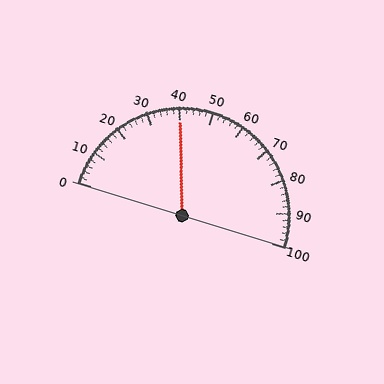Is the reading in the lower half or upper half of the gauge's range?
The reading is in the lower half of the range (0 to 100).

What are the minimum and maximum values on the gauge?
The gauge ranges from 0 to 100.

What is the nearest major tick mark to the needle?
The nearest major tick mark is 40.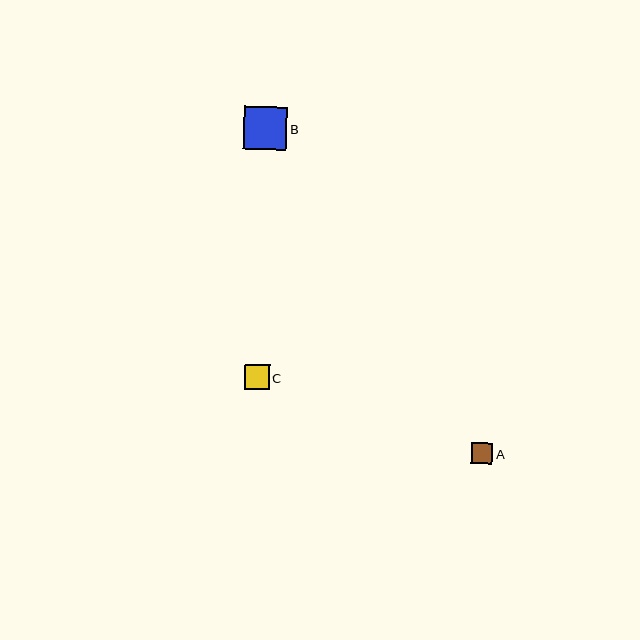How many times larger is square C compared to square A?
Square C is approximately 1.2 times the size of square A.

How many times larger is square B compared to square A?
Square B is approximately 2.1 times the size of square A.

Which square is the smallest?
Square A is the smallest with a size of approximately 21 pixels.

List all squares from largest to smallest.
From largest to smallest: B, C, A.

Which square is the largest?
Square B is the largest with a size of approximately 44 pixels.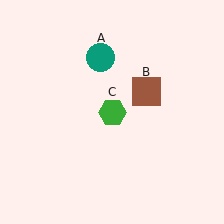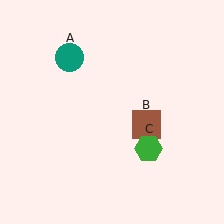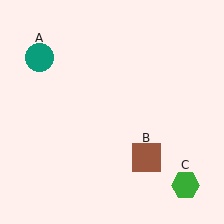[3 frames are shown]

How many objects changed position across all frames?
3 objects changed position: teal circle (object A), brown square (object B), green hexagon (object C).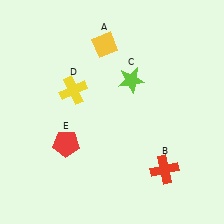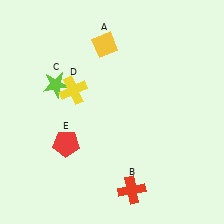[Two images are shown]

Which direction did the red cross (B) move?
The red cross (B) moved left.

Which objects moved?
The objects that moved are: the red cross (B), the lime star (C).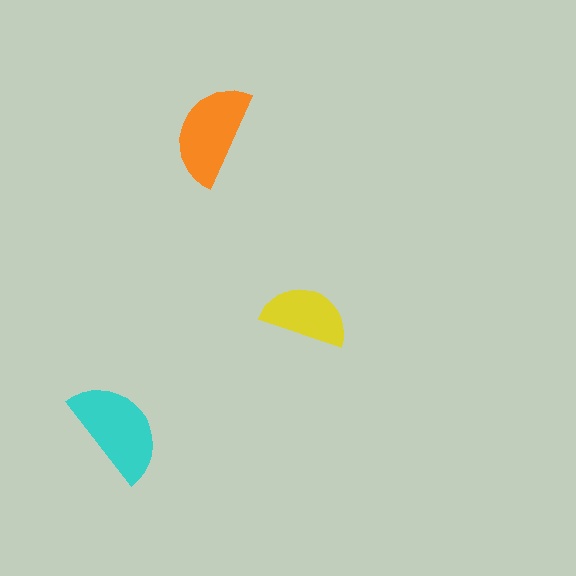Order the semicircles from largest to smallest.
the cyan one, the orange one, the yellow one.